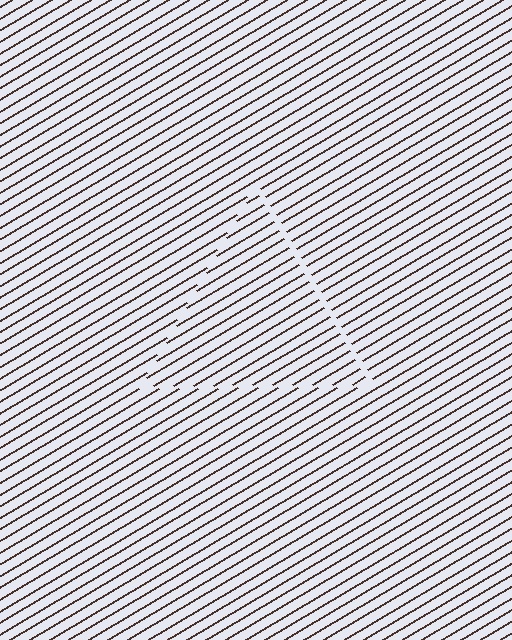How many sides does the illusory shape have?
3 sides — the line-ends trace a triangle.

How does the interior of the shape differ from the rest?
The interior of the shape contains the same grating, shifted by half a period — the contour is defined by the phase discontinuity where line-ends from the inner and outer gratings abut.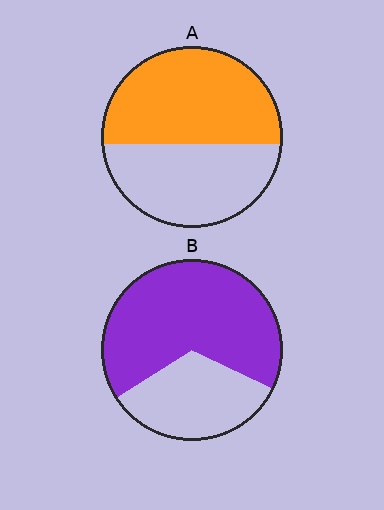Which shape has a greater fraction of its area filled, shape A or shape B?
Shape B.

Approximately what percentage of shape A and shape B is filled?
A is approximately 55% and B is approximately 65%.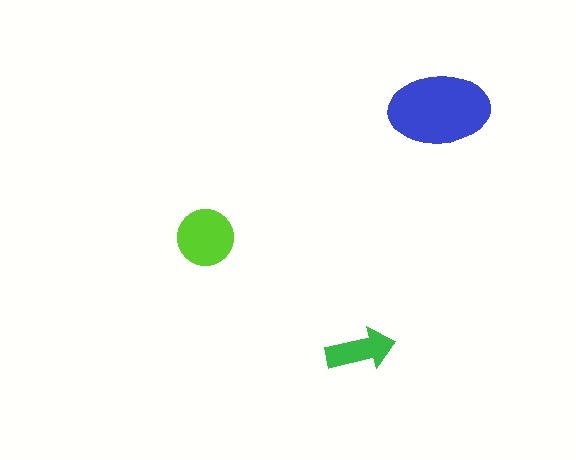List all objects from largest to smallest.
The blue ellipse, the lime circle, the green arrow.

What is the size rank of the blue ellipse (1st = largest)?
1st.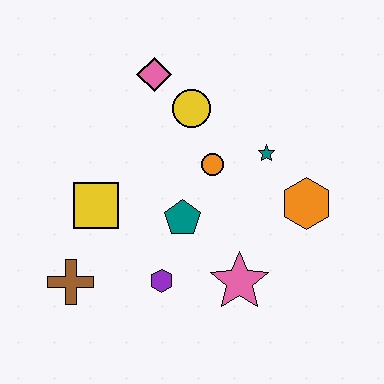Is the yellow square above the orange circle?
No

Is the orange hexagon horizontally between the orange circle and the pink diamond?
No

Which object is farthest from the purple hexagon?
The pink diamond is farthest from the purple hexagon.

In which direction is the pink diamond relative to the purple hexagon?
The pink diamond is above the purple hexagon.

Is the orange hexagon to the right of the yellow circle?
Yes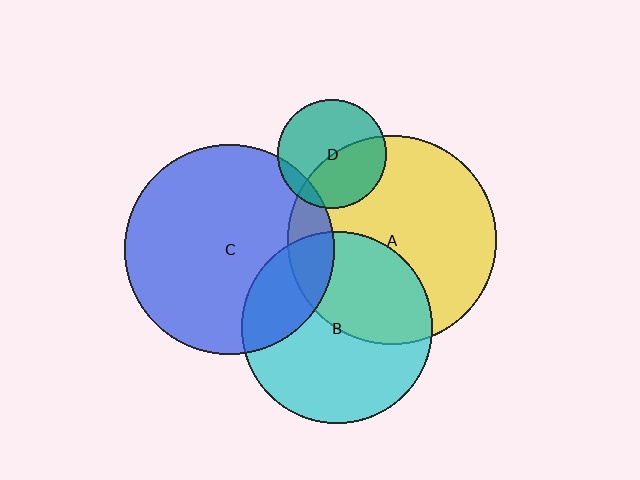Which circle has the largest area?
Circle C (blue).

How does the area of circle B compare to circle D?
Approximately 3.1 times.